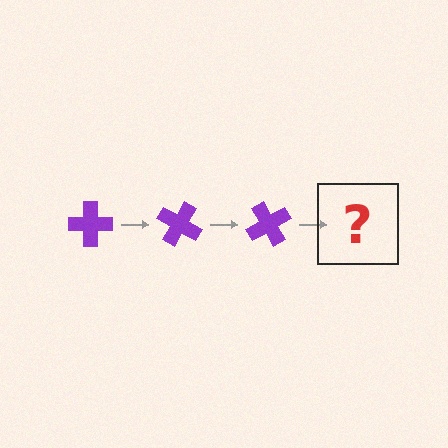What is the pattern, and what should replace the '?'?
The pattern is that the cross rotates 30 degrees each step. The '?' should be a purple cross rotated 90 degrees.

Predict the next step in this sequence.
The next step is a purple cross rotated 90 degrees.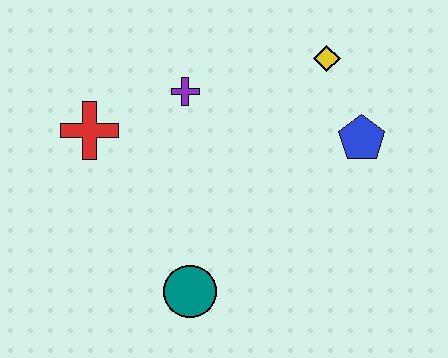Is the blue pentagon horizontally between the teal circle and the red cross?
No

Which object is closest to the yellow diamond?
The blue pentagon is closest to the yellow diamond.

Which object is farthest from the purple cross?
The teal circle is farthest from the purple cross.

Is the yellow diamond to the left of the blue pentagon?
Yes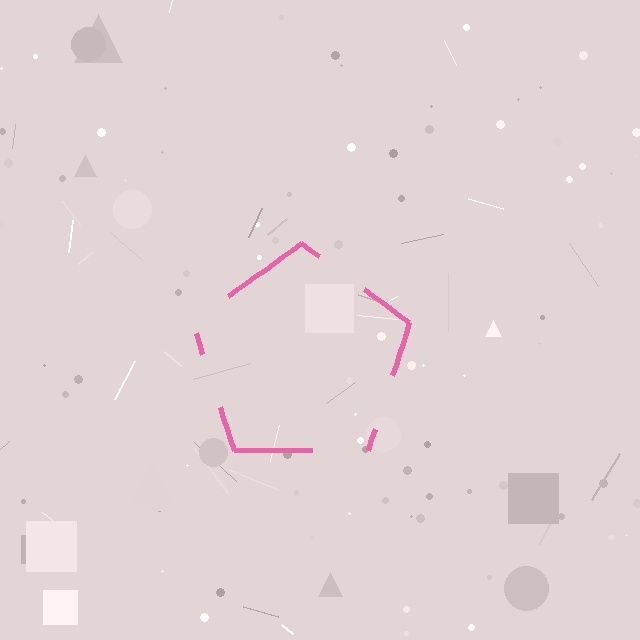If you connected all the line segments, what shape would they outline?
They would outline a pentagon.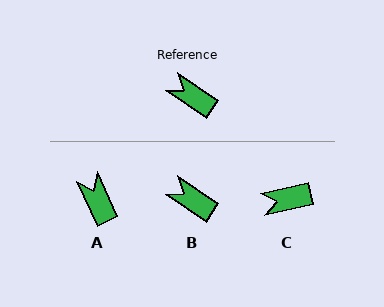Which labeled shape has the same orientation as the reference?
B.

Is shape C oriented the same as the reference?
No, it is off by about 46 degrees.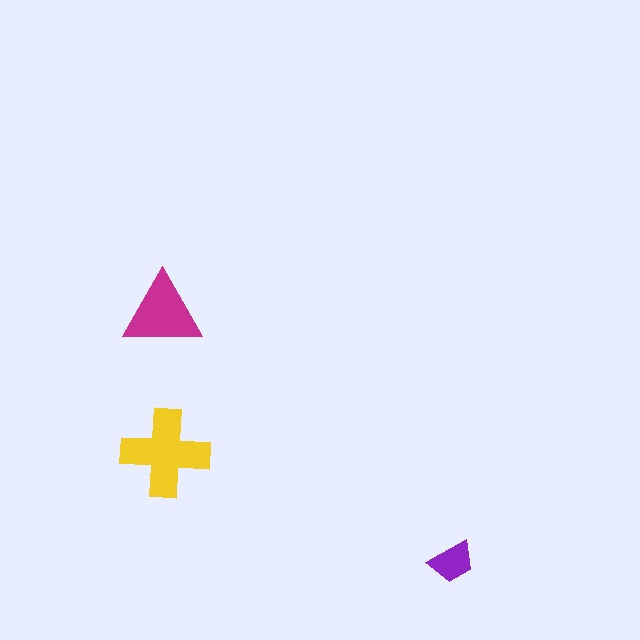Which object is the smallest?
The purple trapezoid.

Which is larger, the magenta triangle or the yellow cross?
The yellow cross.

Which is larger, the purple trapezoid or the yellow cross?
The yellow cross.